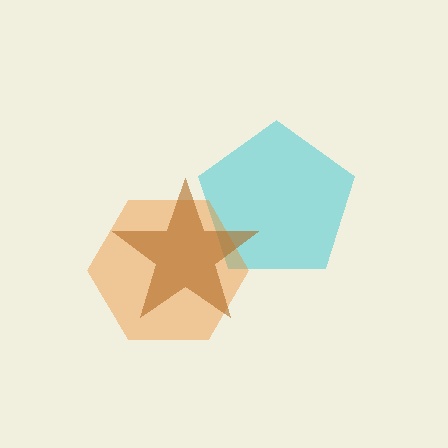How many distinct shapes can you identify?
There are 3 distinct shapes: a cyan pentagon, an orange hexagon, a brown star.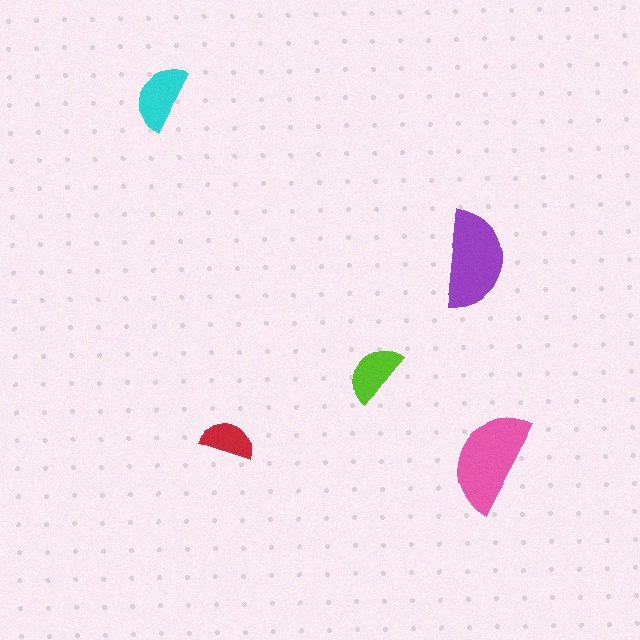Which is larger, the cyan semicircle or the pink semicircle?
The pink one.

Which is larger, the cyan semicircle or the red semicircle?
The cyan one.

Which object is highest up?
The cyan semicircle is topmost.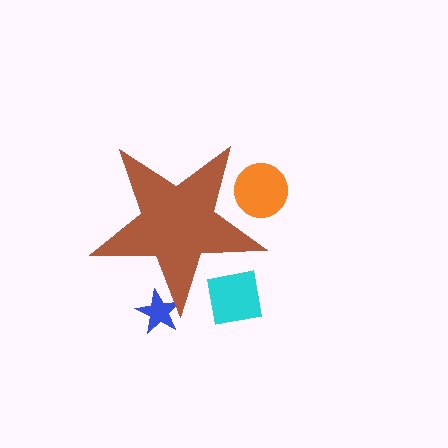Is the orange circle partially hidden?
Yes, the orange circle is partially hidden behind the brown star.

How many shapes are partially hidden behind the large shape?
3 shapes are partially hidden.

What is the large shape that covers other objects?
A brown star.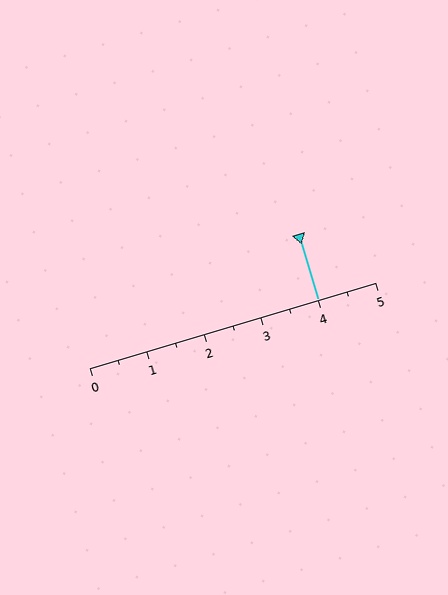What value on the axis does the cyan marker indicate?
The marker indicates approximately 4.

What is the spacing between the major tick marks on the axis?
The major ticks are spaced 1 apart.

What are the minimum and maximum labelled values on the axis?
The axis runs from 0 to 5.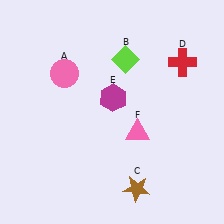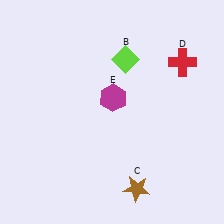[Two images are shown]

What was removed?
The pink circle (A), the pink triangle (F) were removed in Image 2.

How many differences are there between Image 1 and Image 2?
There are 2 differences between the two images.